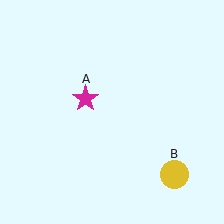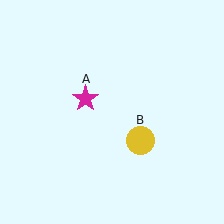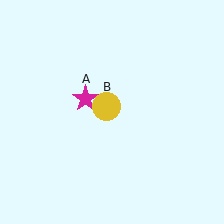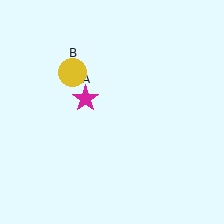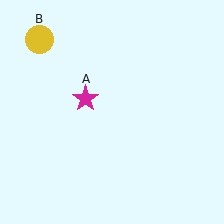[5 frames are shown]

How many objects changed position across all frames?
1 object changed position: yellow circle (object B).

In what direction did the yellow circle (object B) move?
The yellow circle (object B) moved up and to the left.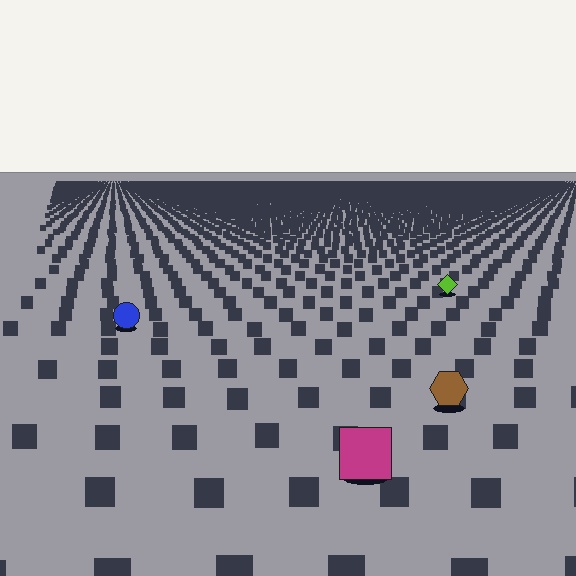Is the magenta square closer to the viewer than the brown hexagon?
Yes. The magenta square is closer — you can tell from the texture gradient: the ground texture is coarser near it.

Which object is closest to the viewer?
The magenta square is closest. The texture marks near it are larger and more spread out.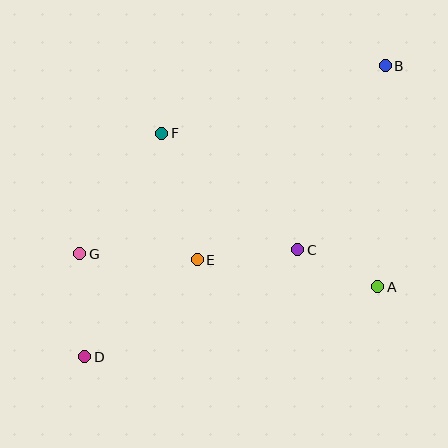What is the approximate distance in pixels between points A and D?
The distance between A and D is approximately 301 pixels.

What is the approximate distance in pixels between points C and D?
The distance between C and D is approximately 238 pixels.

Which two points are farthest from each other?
Points B and D are farthest from each other.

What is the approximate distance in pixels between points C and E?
The distance between C and E is approximately 101 pixels.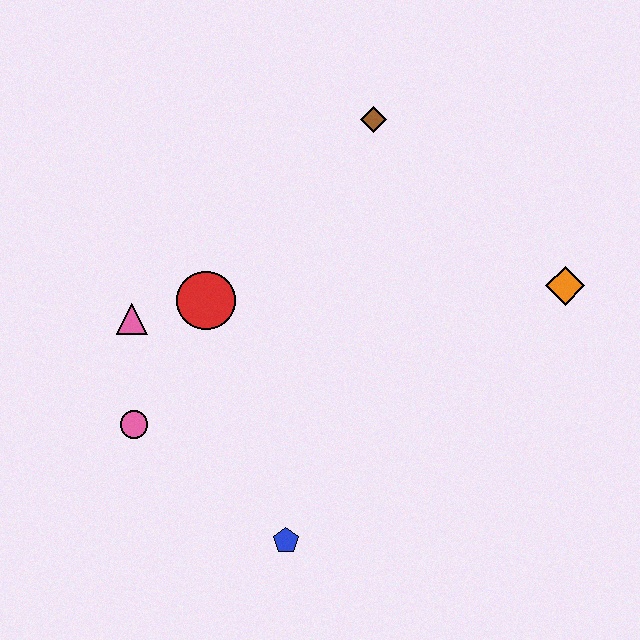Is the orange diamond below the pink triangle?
No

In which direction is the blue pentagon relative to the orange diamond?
The blue pentagon is to the left of the orange diamond.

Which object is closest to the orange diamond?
The brown diamond is closest to the orange diamond.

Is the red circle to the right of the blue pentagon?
No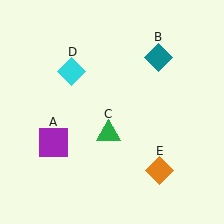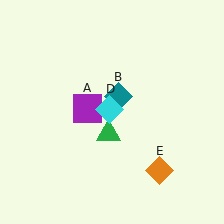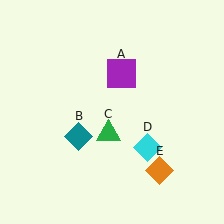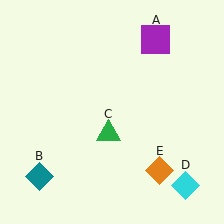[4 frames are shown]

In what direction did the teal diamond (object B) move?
The teal diamond (object B) moved down and to the left.